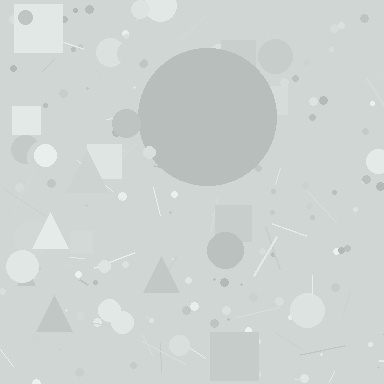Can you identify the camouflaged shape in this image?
The camouflaged shape is a circle.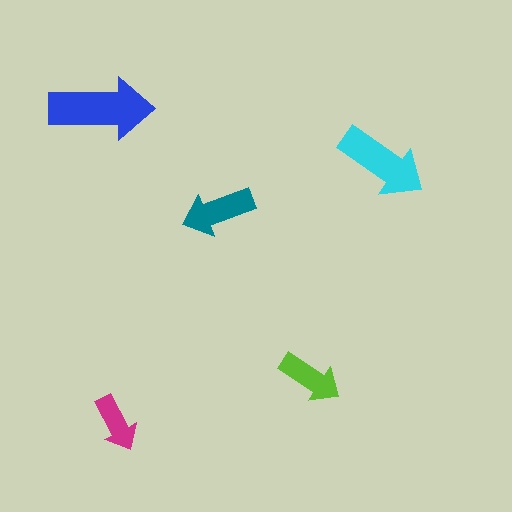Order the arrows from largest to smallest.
the blue one, the cyan one, the teal one, the lime one, the magenta one.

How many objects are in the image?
There are 5 objects in the image.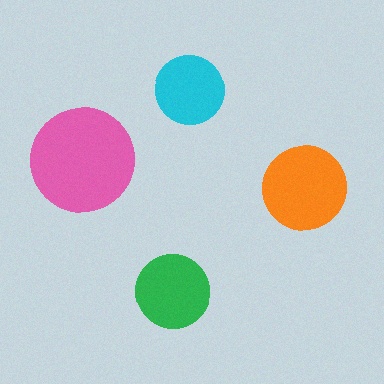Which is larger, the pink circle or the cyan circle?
The pink one.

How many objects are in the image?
There are 4 objects in the image.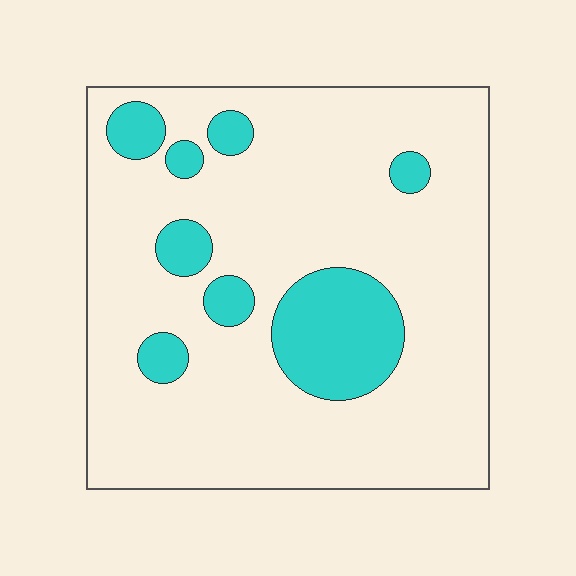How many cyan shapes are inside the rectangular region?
8.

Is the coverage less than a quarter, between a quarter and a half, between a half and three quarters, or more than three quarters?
Less than a quarter.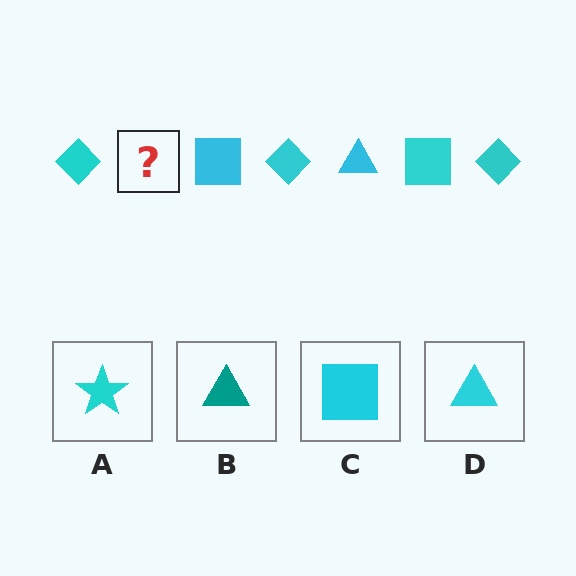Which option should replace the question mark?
Option D.